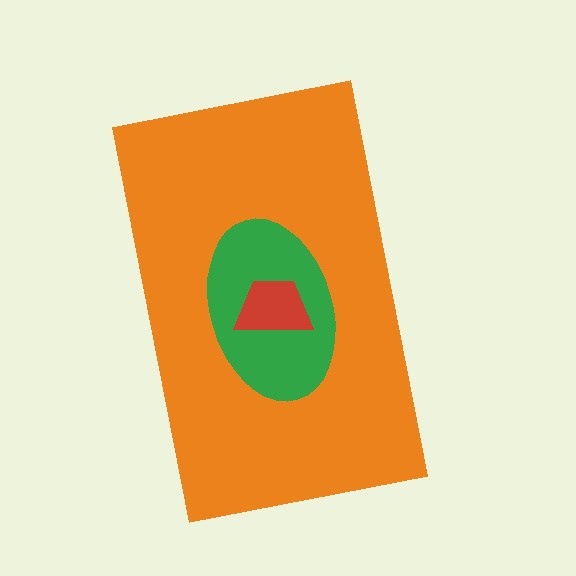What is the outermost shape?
The orange rectangle.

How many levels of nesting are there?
3.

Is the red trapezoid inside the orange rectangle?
Yes.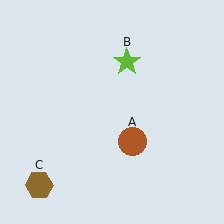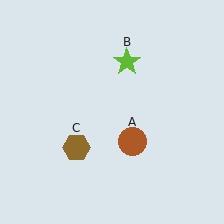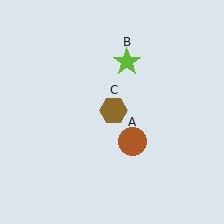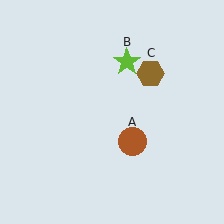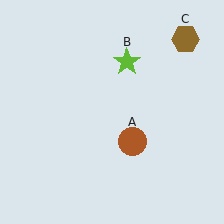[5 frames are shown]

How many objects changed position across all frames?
1 object changed position: brown hexagon (object C).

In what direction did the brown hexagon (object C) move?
The brown hexagon (object C) moved up and to the right.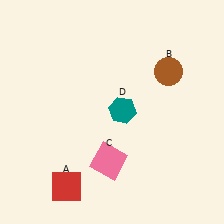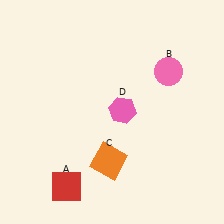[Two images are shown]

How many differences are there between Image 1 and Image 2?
There are 3 differences between the two images.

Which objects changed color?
B changed from brown to pink. C changed from pink to orange. D changed from teal to pink.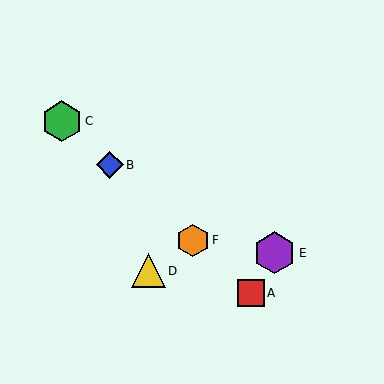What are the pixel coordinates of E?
Object E is at (275, 253).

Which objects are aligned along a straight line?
Objects A, B, C, F are aligned along a straight line.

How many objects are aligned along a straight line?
4 objects (A, B, C, F) are aligned along a straight line.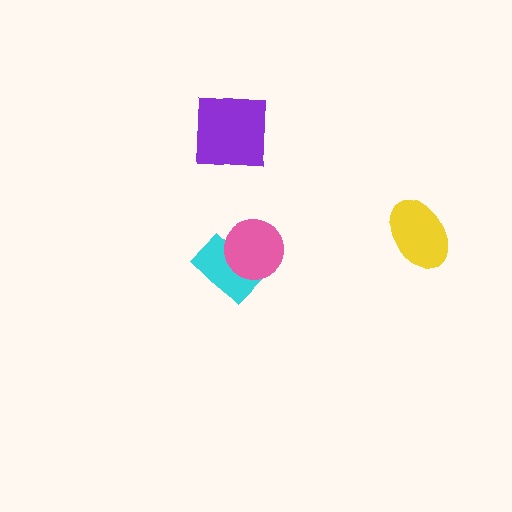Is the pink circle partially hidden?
No, no other shape covers it.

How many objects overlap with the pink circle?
1 object overlaps with the pink circle.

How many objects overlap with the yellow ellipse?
0 objects overlap with the yellow ellipse.